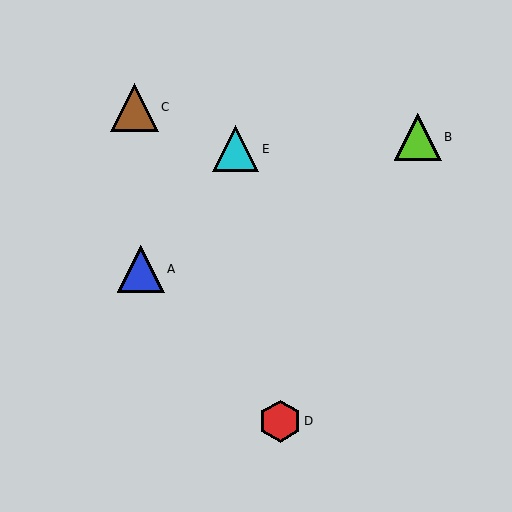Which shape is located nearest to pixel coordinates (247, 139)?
The cyan triangle (labeled E) at (235, 149) is nearest to that location.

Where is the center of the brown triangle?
The center of the brown triangle is at (134, 107).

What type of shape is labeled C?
Shape C is a brown triangle.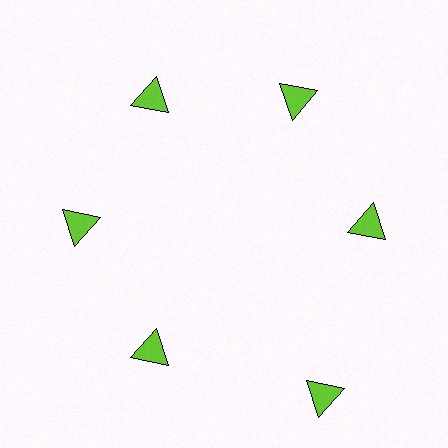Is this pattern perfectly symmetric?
No. The 6 lime triangles are arranged in a ring, but one element near the 5 o'clock position is pushed outward from the center, breaking the 6-fold rotational symmetry.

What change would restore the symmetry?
The symmetry would be restored by moving it inward, back onto the ring so that all 6 triangles sit at equal angles and equal distance from the center.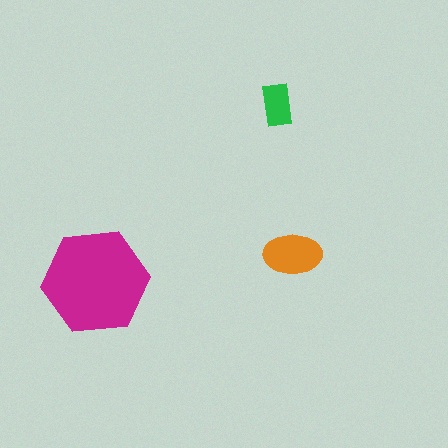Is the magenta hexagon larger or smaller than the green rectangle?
Larger.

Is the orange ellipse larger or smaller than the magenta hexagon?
Smaller.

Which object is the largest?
The magenta hexagon.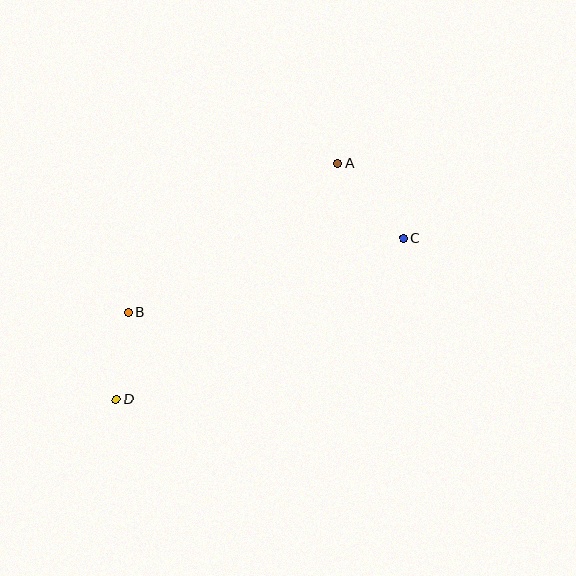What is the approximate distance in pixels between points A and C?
The distance between A and C is approximately 100 pixels.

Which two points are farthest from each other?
Points C and D are farthest from each other.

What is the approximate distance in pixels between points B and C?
The distance between B and C is approximately 285 pixels.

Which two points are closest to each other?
Points B and D are closest to each other.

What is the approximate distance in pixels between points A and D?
The distance between A and D is approximately 323 pixels.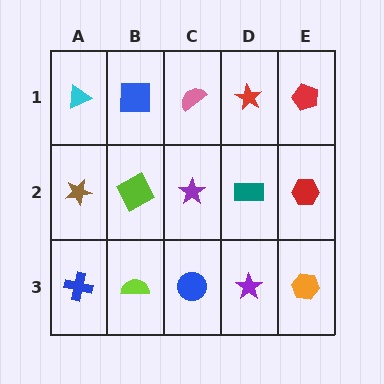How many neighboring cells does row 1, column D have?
3.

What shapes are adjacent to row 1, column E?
A red hexagon (row 2, column E), a red star (row 1, column D).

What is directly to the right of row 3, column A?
A lime semicircle.